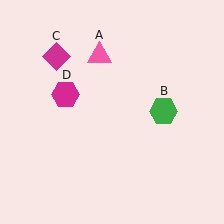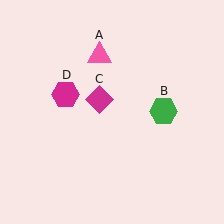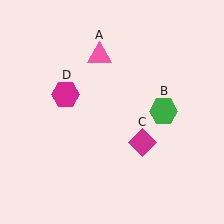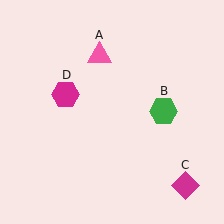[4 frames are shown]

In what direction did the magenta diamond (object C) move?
The magenta diamond (object C) moved down and to the right.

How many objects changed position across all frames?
1 object changed position: magenta diamond (object C).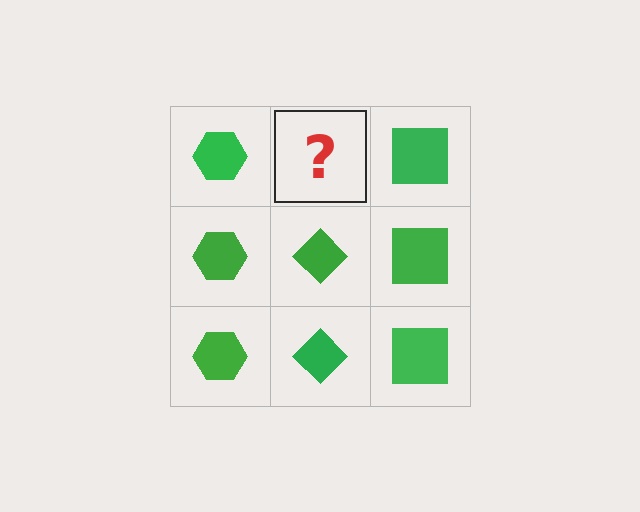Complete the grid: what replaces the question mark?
The question mark should be replaced with a green diamond.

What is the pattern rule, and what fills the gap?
The rule is that each column has a consistent shape. The gap should be filled with a green diamond.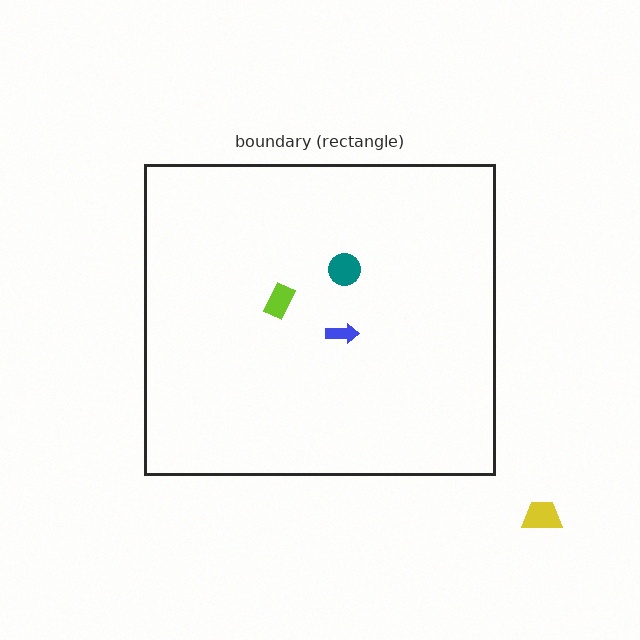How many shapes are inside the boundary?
3 inside, 1 outside.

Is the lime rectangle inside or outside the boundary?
Inside.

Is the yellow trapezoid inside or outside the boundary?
Outside.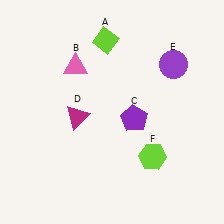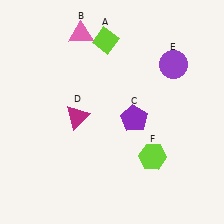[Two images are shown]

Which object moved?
The pink triangle (B) moved up.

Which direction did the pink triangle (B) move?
The pink triangle (B) moved up.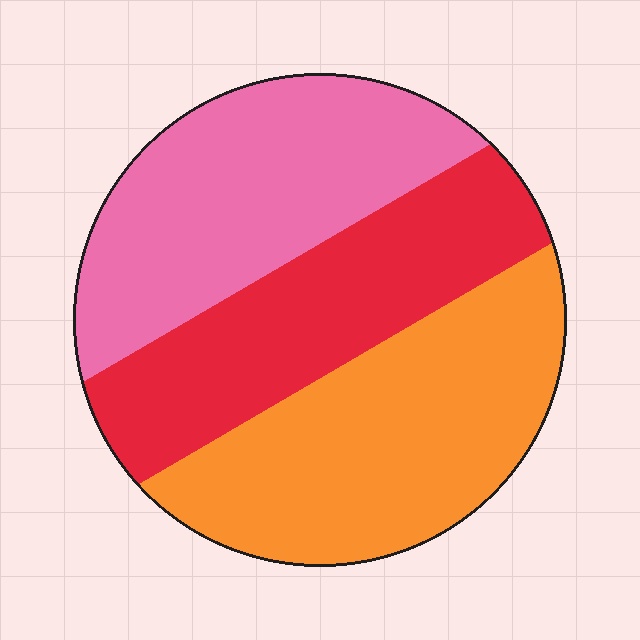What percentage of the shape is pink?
Pink covers about 35% of the shape.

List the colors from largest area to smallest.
From largest to smallest: orange, pink, red.